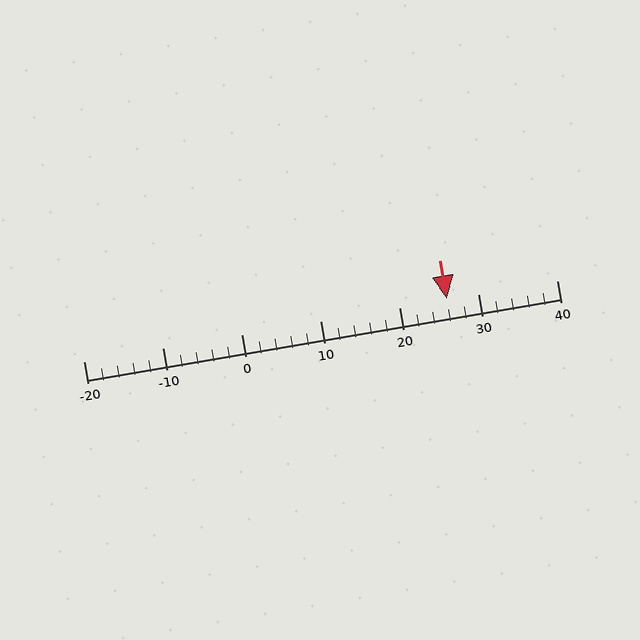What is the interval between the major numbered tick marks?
The major tick marks are spaced 10 units apart.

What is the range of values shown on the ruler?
The ruler shows values from -20 to 40.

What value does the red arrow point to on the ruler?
The red arrow points to approximately 26.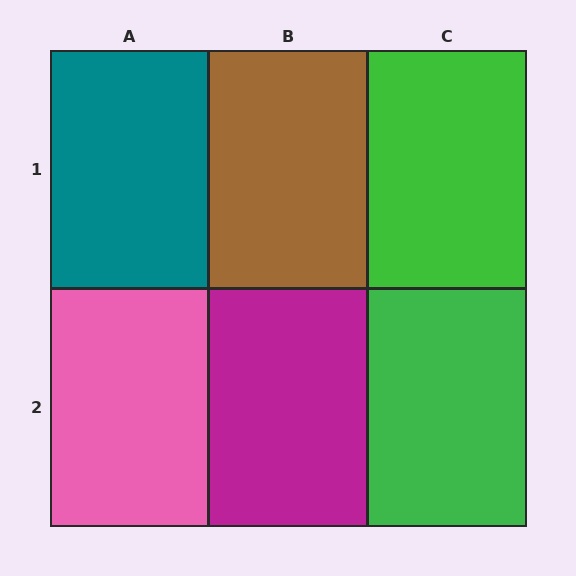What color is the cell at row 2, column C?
Green.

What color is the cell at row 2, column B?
Magenta.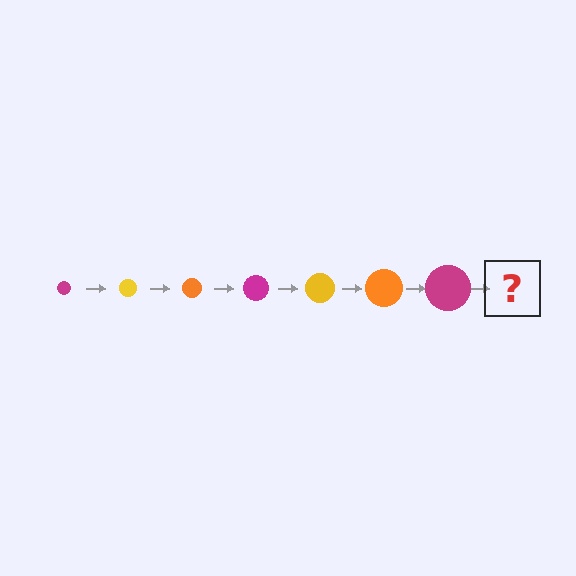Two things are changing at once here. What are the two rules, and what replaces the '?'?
The two rules are that the circle grows larger each step and the color cycles through magenta, yellow, and orange. The '?' should be a yellow circle, larger than the previous one.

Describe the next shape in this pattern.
It should be a yellow circle, larger than the previous one.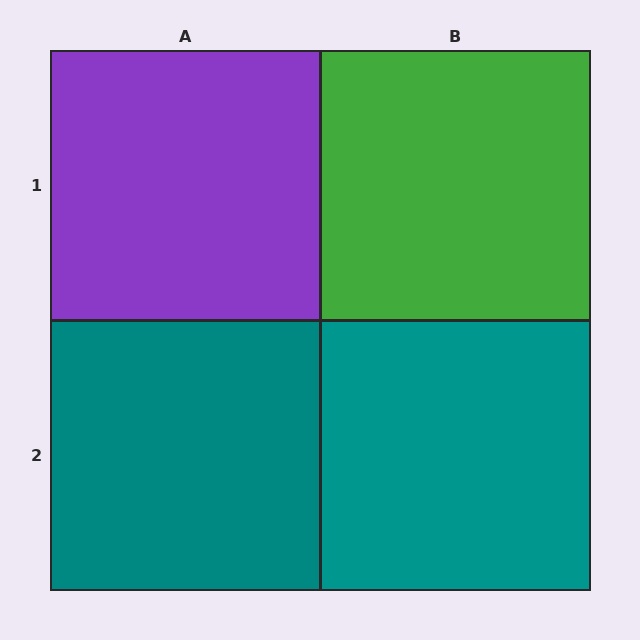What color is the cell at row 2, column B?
Teal.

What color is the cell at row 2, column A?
Teal.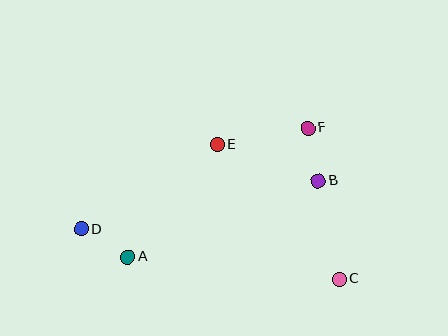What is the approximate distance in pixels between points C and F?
The distance between C and F is approximately 154 pixels.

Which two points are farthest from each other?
Points C and D are farthest from each other.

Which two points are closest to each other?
Points B and F are closest to each other.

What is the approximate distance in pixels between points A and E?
The distance between A and E is approximately 144 pixels.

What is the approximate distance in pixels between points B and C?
The distance between B and C is approximately 100 pixels.